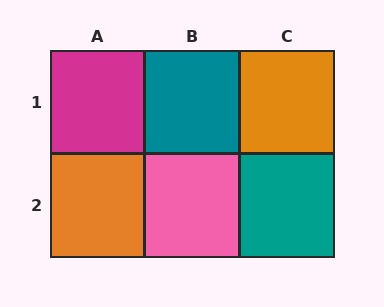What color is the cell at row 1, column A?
Magenta.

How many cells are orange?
2 cells are orange.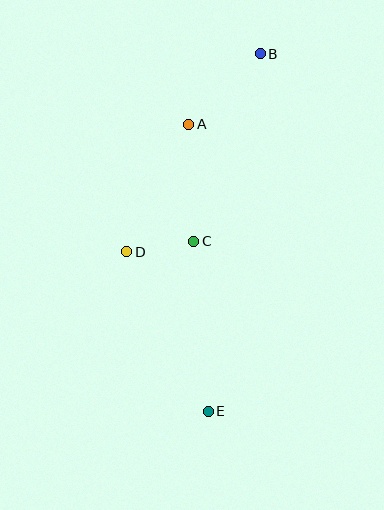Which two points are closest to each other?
Points C and D are closest to each other.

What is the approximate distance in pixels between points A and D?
The distance between A and D is approximately 142 pixels.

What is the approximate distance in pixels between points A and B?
The distance between A and B is approximately 100 pixels.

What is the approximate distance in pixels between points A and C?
The distance between A and C is approximately 117 pixels.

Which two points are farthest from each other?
Points B and E are farthest from each other.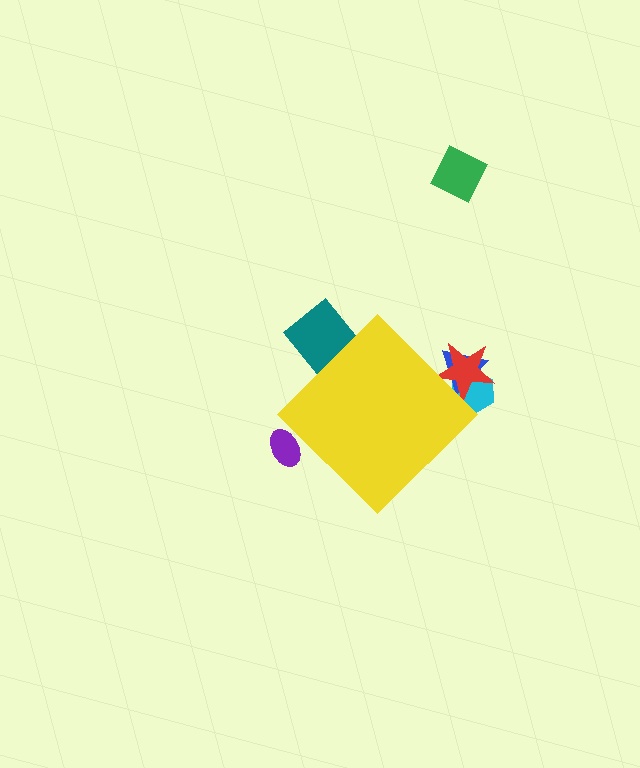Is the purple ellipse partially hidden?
Yes, the purple ellipse is partially hidden behind the yellow diamond.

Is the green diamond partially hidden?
No, the green diamond is fully visible.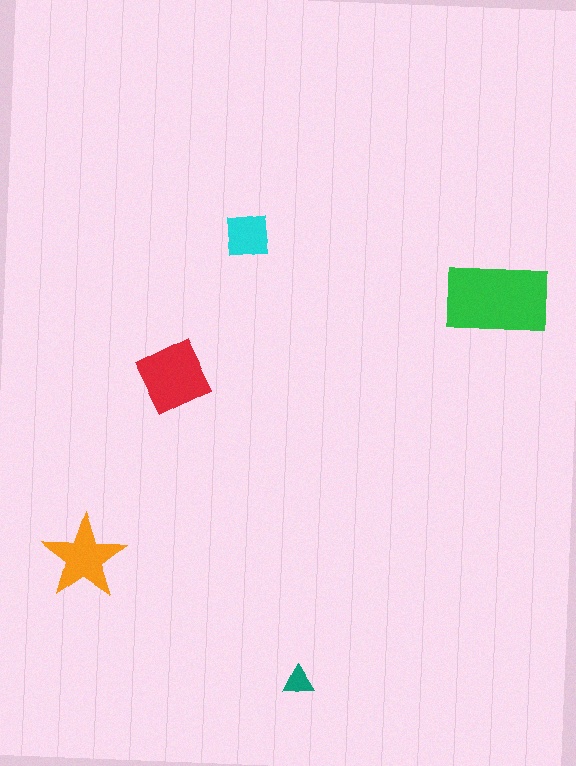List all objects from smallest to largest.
The teal triangle, the cyan square, the orange star, the red square, the green rectangle.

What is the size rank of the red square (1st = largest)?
2nd.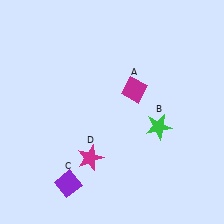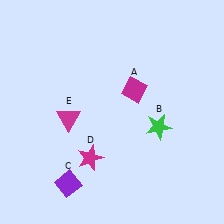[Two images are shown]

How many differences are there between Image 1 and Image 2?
There is 1 difference between the two images.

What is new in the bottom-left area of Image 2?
A magenta triangle (E) was added in the bottom-left area of Image 2.